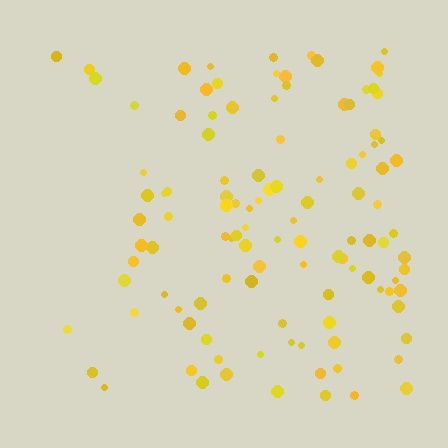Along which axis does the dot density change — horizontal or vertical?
Horizontal.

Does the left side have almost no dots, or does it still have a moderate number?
Still a moderate number, just noticeably fewer than the right.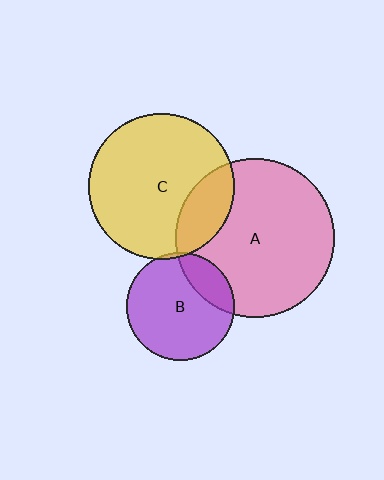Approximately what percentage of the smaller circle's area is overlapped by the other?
Approximately 20%.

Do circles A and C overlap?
Yes.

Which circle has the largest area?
Circle A (pink).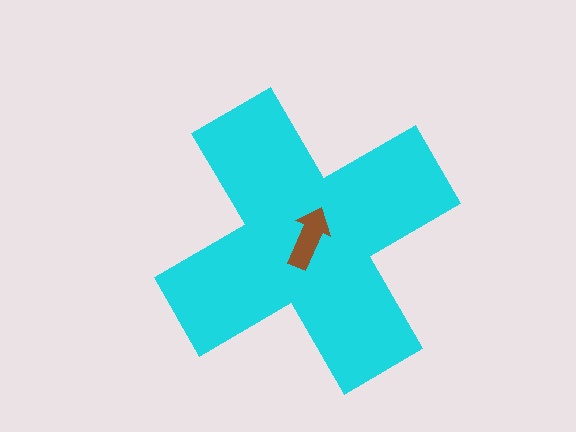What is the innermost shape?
The brown arrow.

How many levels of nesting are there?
2.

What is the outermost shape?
The cyan cross.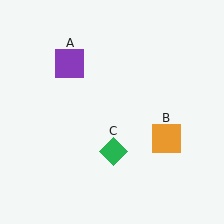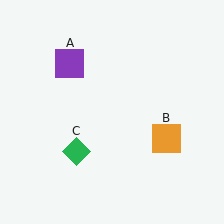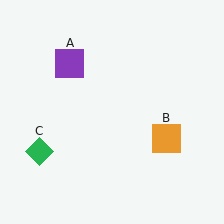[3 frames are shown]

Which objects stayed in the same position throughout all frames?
Purple square (object A) and orange square (object B) remained stationary.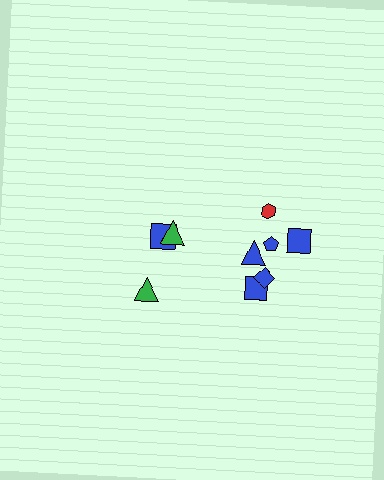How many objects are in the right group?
There are 6 objects.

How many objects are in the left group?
There are 3 objects.